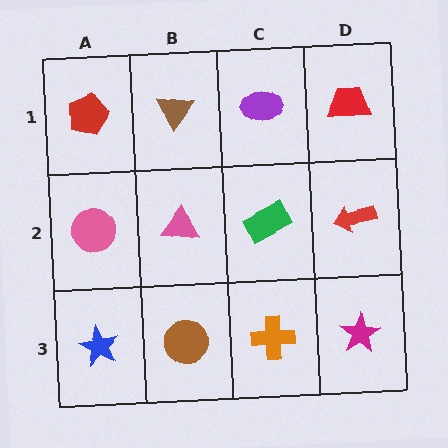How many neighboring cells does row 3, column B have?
3.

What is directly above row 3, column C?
A green rectangle.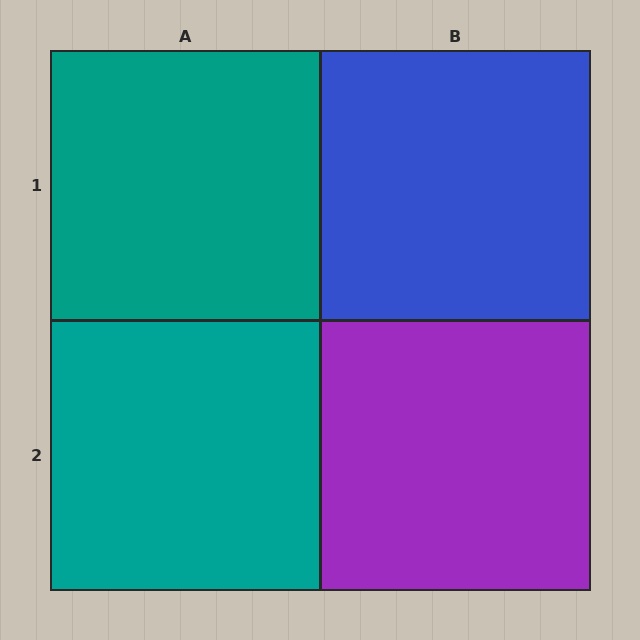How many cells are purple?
1 cell is purple.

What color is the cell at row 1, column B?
Blue.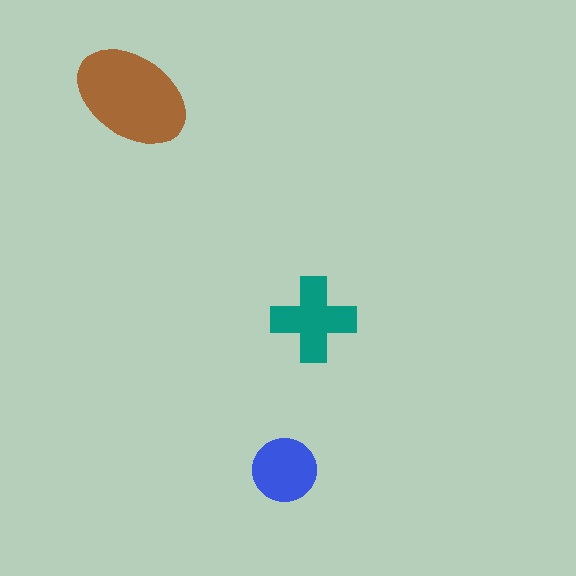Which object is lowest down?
The blue circle is bottommost.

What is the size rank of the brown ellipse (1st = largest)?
1st.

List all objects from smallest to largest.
The blue circle, the teal cross, the brown ellipse.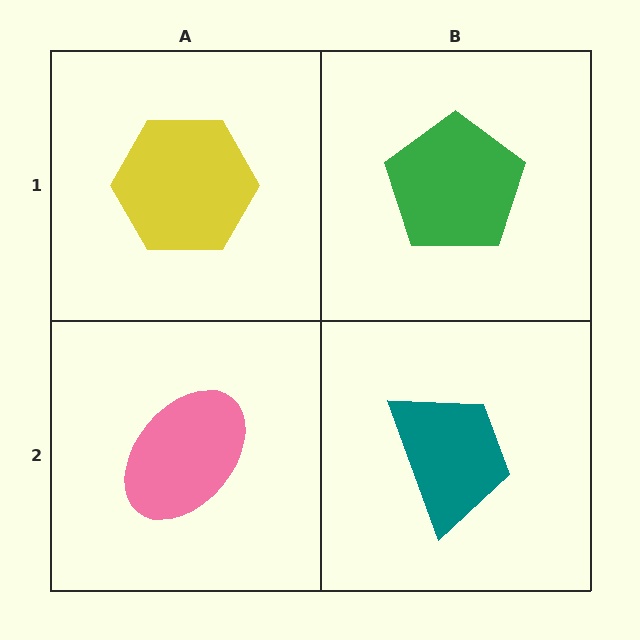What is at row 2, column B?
A teal trapezoid.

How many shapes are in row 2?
2 shapes.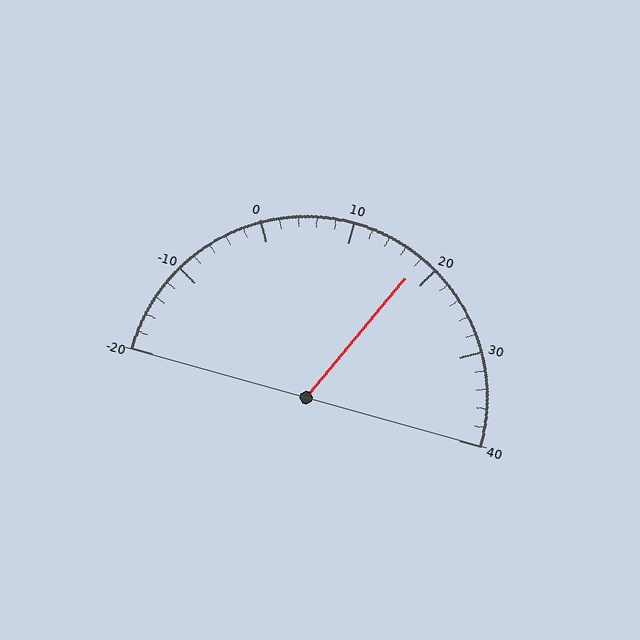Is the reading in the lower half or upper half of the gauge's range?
The reading is in the upper half of the range (-20 to 40).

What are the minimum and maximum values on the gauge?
The gauge ranges from -20 to 40.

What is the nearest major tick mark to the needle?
The nearest major tick mark is 20.